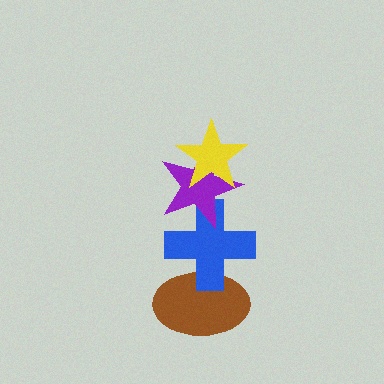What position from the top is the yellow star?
The yellow star is 1st from the top.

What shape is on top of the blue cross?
The purple star is on top of the blue cross.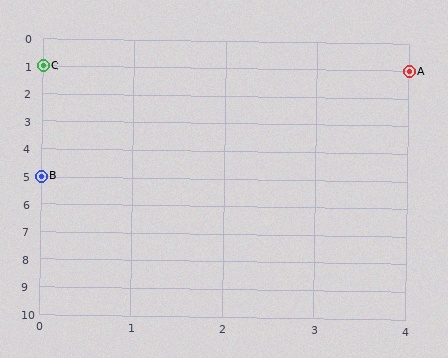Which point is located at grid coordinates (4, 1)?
Point A is at (4, 1).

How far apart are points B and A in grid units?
Points B and A are 4 columns and 4 rows apart (about 5.7 grid units diagonally).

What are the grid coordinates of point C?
Point C is at grid coordinates (0, 1).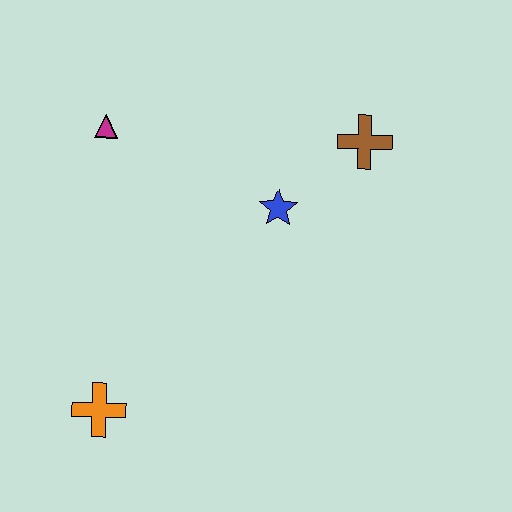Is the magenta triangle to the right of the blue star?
No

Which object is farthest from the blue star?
The orange cross is farthest from the blue star.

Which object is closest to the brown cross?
The blue star is closest to the brown cross.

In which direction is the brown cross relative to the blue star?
The brown cross is to the right of the blue star.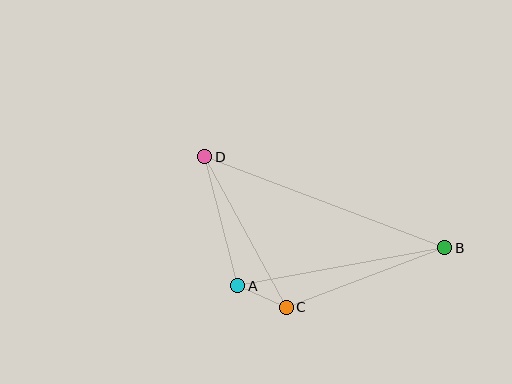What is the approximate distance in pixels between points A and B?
The distance between A and B is approximately 211 pixels.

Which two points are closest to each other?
Points A and C are closest to each other.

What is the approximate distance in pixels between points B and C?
The distance between B and C is approximately 169 pixels.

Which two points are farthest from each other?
Points B and D are farthest from each other.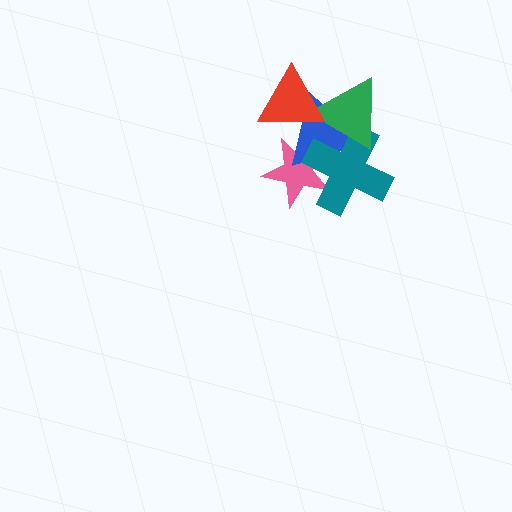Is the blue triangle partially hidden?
Yes, it is partially covered by another shape.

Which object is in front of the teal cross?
The green triangle is in front of the teal cross.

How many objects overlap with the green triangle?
3 objects overlap with the green triangle.